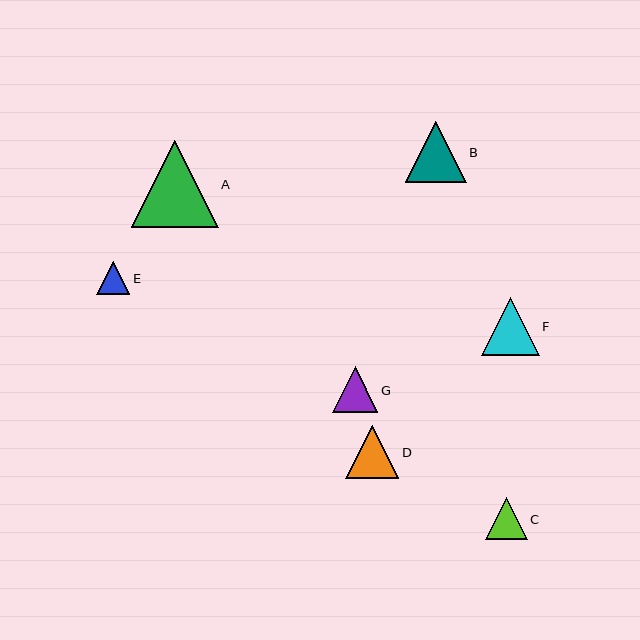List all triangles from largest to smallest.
From largest to smallest: A, B, F, D, G, C, E.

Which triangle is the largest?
Triangle A is the largest with a size of approximately 87 pixels.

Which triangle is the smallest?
Triangle E is the smallest with a size of approximately 33 pixels.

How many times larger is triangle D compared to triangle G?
Triangle D is approximately 1.2 times the size of triangle G.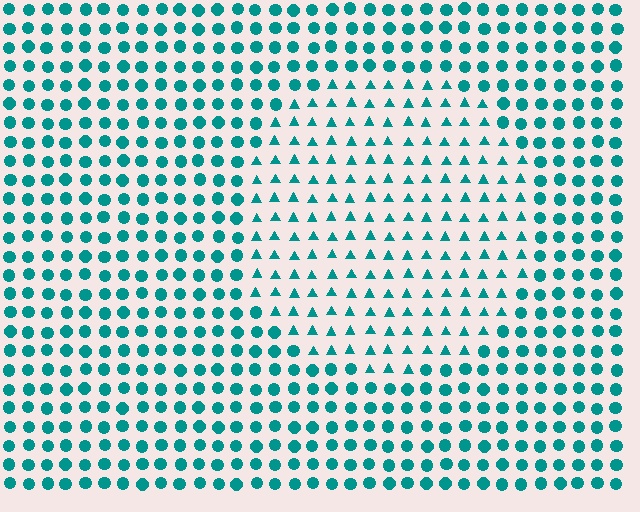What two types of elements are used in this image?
The image uses triangles inside the circle region and circles outside it.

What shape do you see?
I see a circle.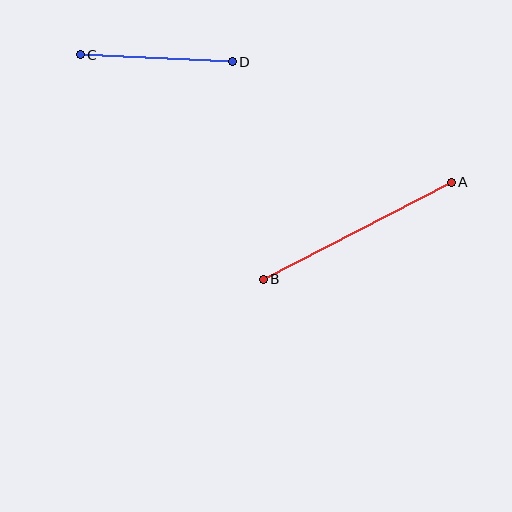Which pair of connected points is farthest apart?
Points A and B are farthest apart.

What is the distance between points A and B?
The distance is approximately 212 pixels.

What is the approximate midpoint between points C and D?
The midpoint is at approximately (156, 58) pixels.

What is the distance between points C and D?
The distance is approximately 152 pixels.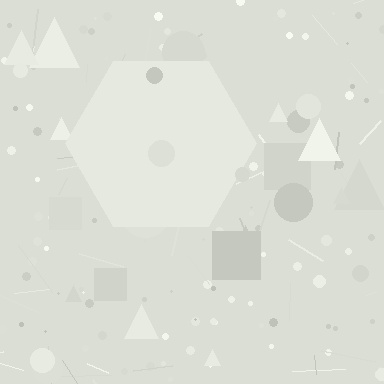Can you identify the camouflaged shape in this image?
The camouflaged shape is a hexagon.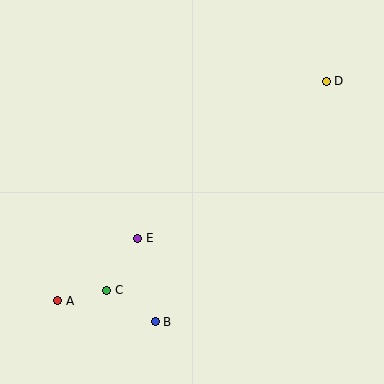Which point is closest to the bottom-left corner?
Point A is closest to the bottom-left corner.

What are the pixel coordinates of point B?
Point B is at (155, 322).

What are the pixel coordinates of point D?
Point D is at (326, 81).